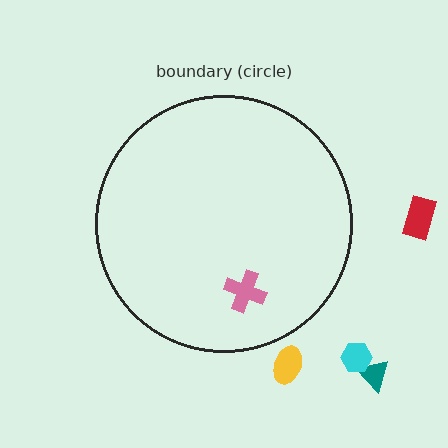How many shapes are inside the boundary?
1 inside, 4 outside.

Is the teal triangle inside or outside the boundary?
Outside.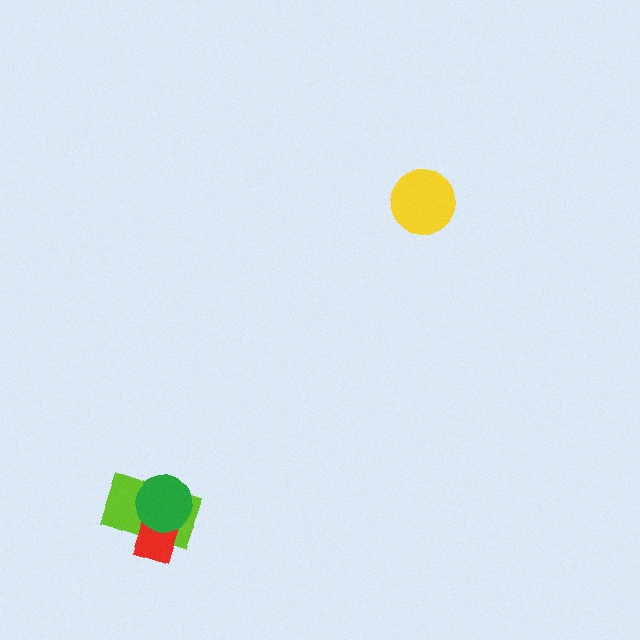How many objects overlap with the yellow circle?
0 objects overlap with the yellow circle.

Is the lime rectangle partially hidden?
Yes, it is partially covered by another shape.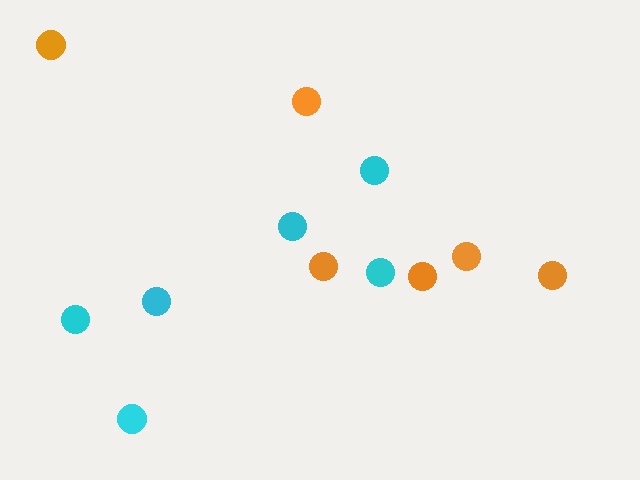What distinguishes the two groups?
There are 2 groups: one group of orange circles (6) and one group of cyan circles (6).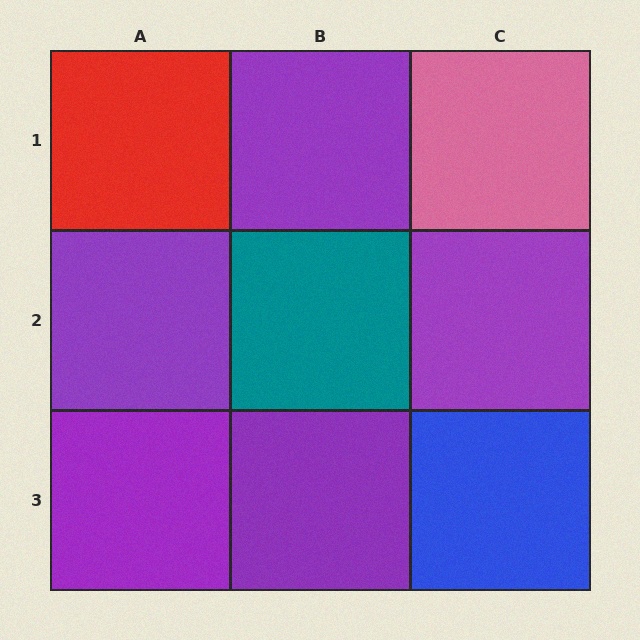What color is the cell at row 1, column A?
Red.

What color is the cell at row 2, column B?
Teal.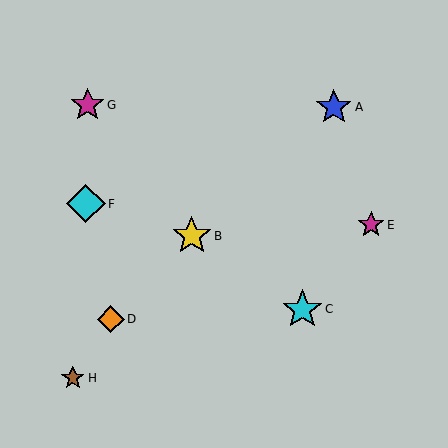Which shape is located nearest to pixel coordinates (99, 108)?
The magenta star (labeled G) at (88, 105) is nearest to that location.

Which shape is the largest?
The cyan star (labeled C) is the largest.